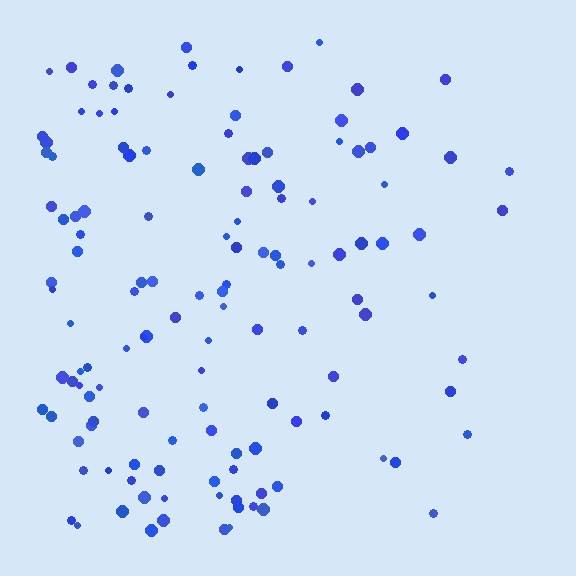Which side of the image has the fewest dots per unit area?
The right.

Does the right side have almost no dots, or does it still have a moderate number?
Still a moderate number, just noticeably fewer than the left.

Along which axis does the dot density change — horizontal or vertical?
Horizontal.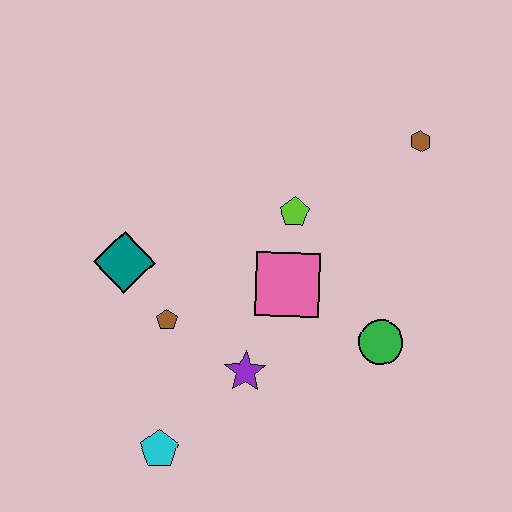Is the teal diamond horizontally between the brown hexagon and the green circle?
No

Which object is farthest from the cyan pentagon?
The brown hexagon is farthest from the cyan pentagon.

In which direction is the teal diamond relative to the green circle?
The teal diamond is to the left of the green circle.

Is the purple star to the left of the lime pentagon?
Yes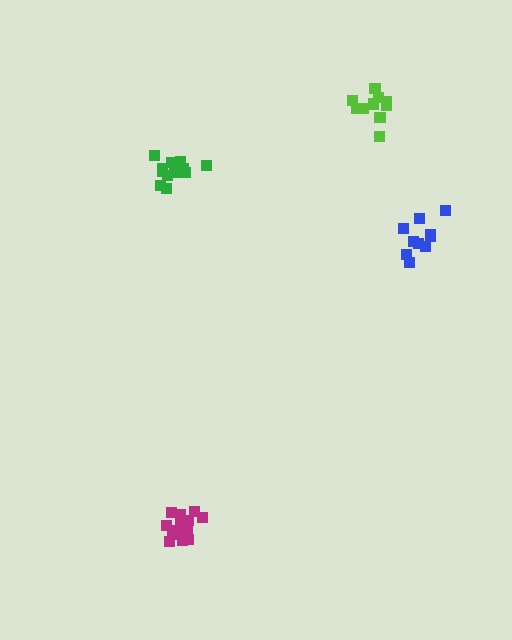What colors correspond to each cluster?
The clusters are colored: lime, green, magenta, blue.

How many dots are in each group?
Group 1: 10 dots, Group 2: 14 dots, Group 3: 14 dots, Group 4: 10 dots (48 total).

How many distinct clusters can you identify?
There are 4 distinct clusters.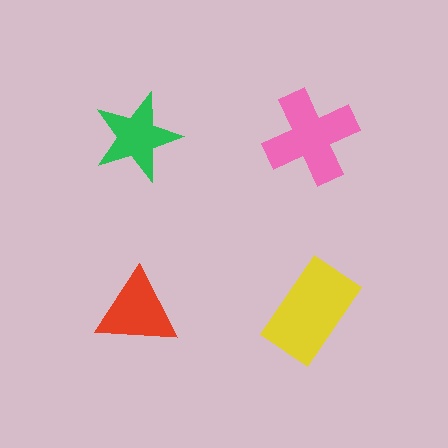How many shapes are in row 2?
2 shapes.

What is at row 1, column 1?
A green star.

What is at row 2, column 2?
A yellow rectangle.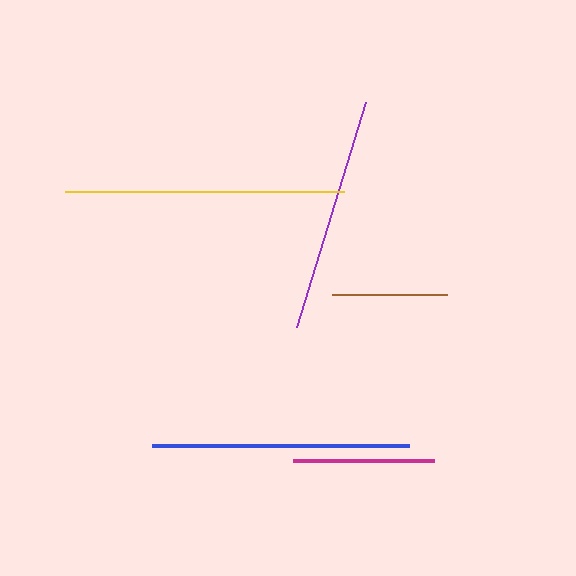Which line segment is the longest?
The yellow line is the longest at approximately 279 pixels.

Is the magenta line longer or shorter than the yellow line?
The yellow line is longer than the magenta line.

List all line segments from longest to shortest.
From longest to shortest: yellow, blue, purple, magenta, brown.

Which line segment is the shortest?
The brown line is the shortest at approximately 115 pixels.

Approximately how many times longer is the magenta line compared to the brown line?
The magenta line is approximately 1.2 times the length of the brown line.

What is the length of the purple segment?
The purple segment is approximately 235 pixels long.